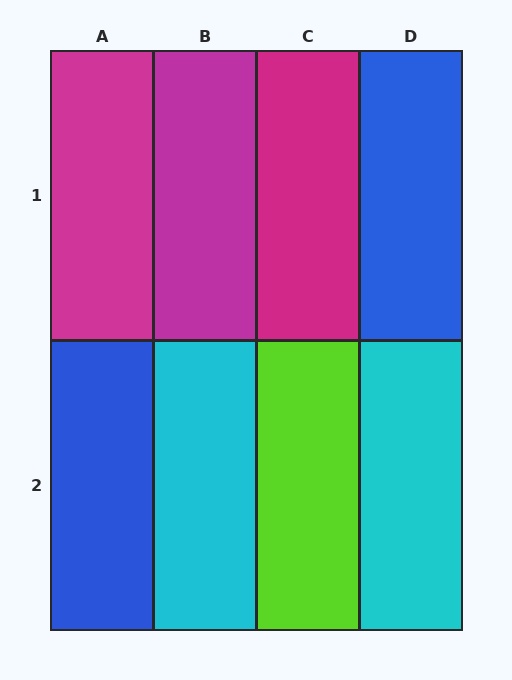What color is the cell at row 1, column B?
Magenta.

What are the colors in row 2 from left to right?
Blue, cyan, lime, cyan.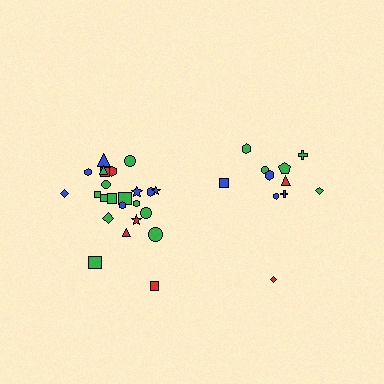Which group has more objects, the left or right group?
The left group.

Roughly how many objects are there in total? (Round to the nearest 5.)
Roughly 35 objects in total.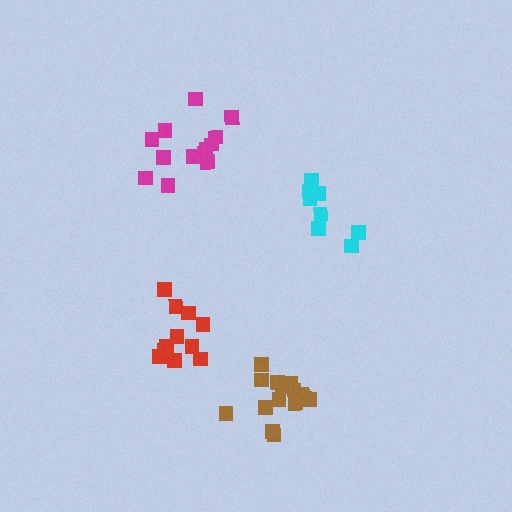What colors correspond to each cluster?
The clusters are colored: red, cyan, magenta, brown.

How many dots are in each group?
Group 1: 11 dots, Group 2: 9 dots, Group 3: 13 dots, Group 4: 15 dots (48 total).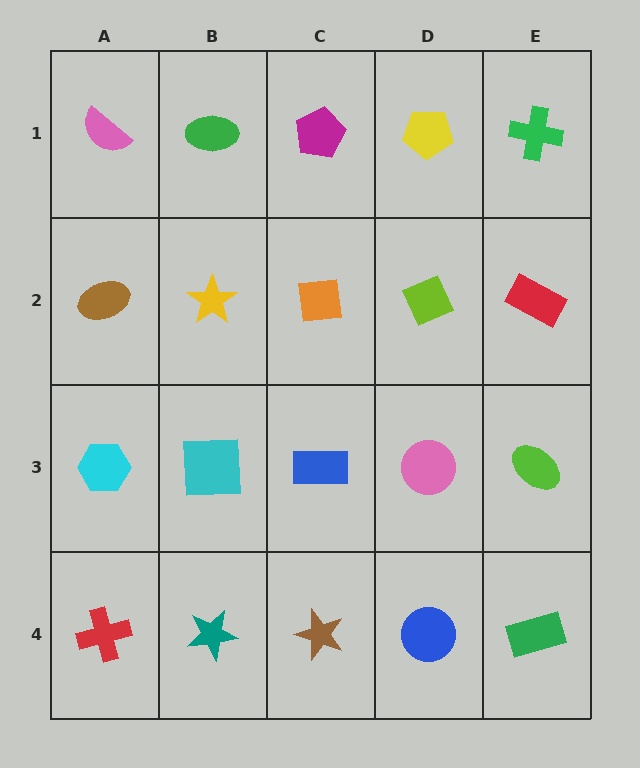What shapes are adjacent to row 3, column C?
An orange square (row 2, column C), a brown star (row 4, column C), a cyan square (row 3, column B), a pink circle (row 3, column D).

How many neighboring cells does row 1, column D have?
3.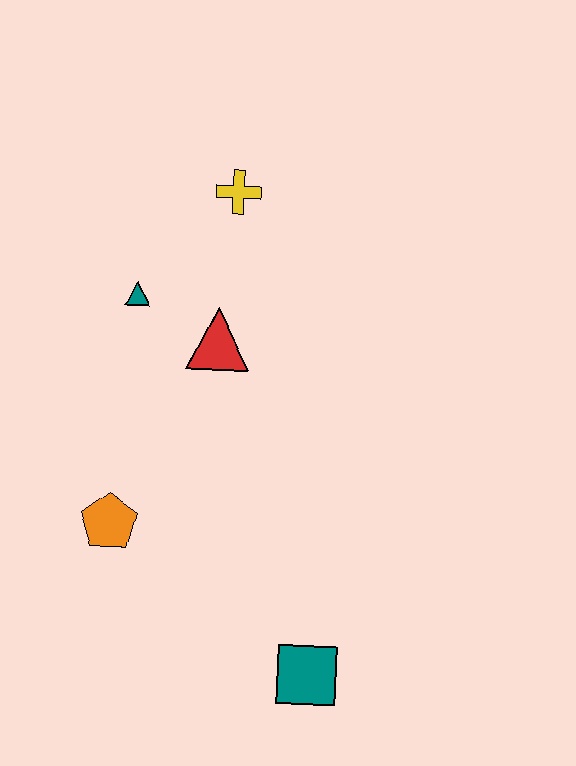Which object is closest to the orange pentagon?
The red triangle is closest to the orange pentagon.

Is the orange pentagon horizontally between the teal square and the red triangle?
No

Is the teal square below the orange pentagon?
Yes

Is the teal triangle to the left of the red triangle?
Yes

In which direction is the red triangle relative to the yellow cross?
The red triangle is below the yellow cross.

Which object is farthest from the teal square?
The yellow cross is farthest from the teal square.